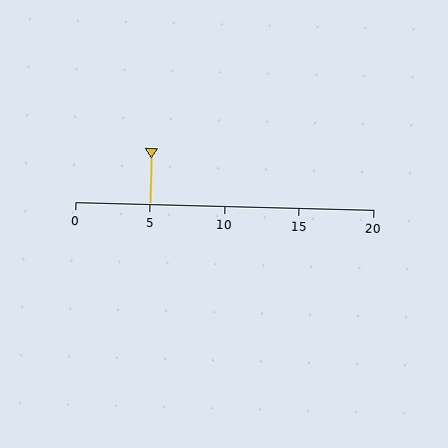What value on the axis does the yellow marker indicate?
The marker indicates approximately 5.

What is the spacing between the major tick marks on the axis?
The major ticks are spaced 5 apart.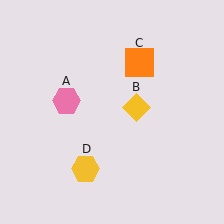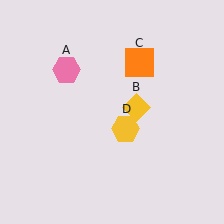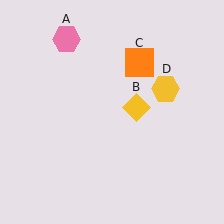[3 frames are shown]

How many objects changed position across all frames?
2 objects changed position: pink hexagon (object A), yellow hexagon (object D).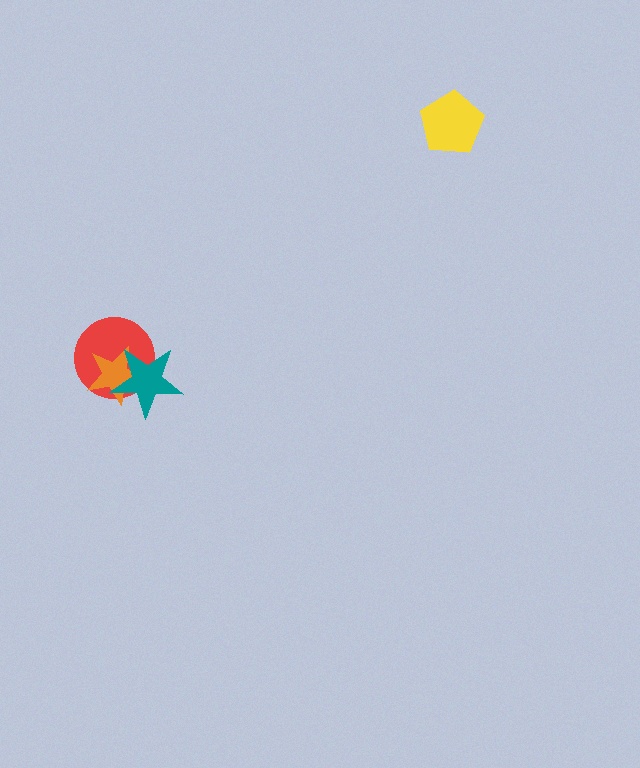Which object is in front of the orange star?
The teal star is in front of the orange star.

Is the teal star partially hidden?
No, no other shape covers it.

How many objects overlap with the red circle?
2 objects overlap with the red circle.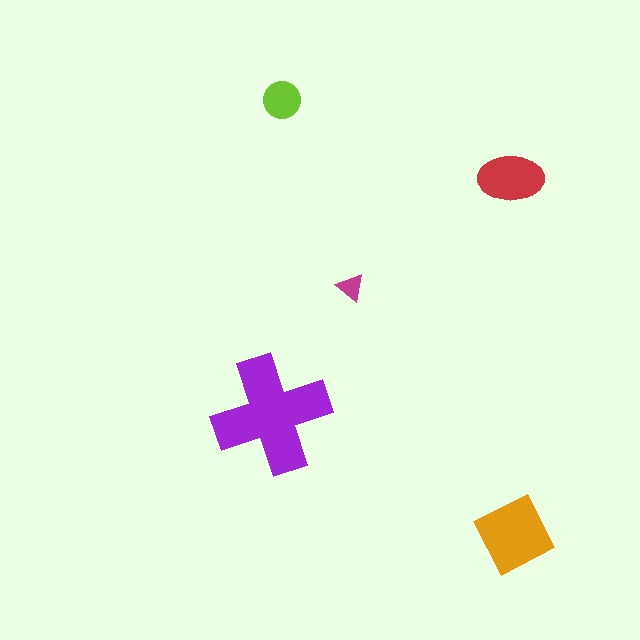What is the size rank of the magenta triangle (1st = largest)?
5th.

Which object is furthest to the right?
The orange diamond is rightmost.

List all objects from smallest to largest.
The magenta triangle, the lime circle, the red ellipse, the orange diamond, the purple cross.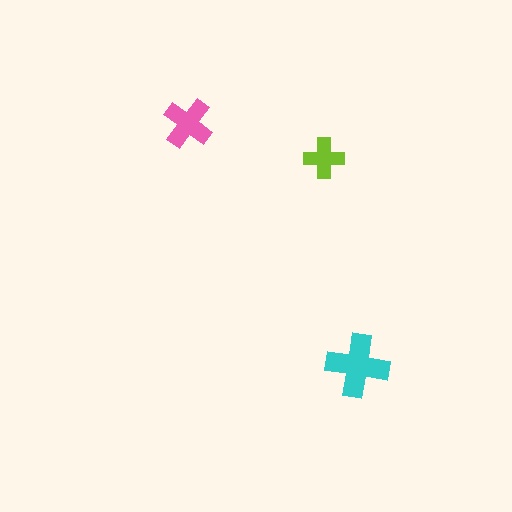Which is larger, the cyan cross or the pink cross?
The cyan one.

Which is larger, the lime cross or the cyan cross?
The cyan one.